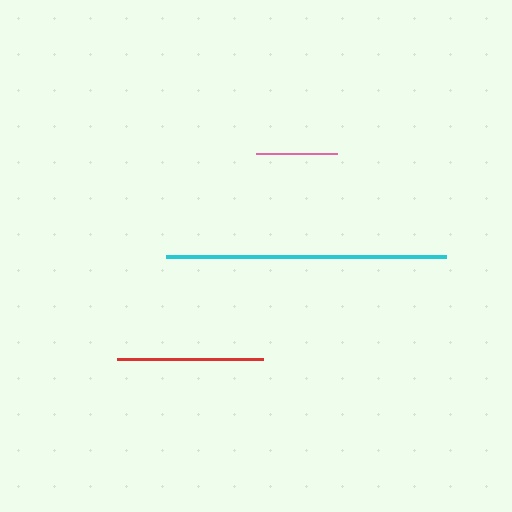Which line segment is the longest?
The cyan line is the longest at approximately 280 pixels.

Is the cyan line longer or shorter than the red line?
The cyan line is longer than the red line.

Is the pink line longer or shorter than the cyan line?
The cyan line is longer than the pink line.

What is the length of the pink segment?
The pink segment is approximately 81 pixels long.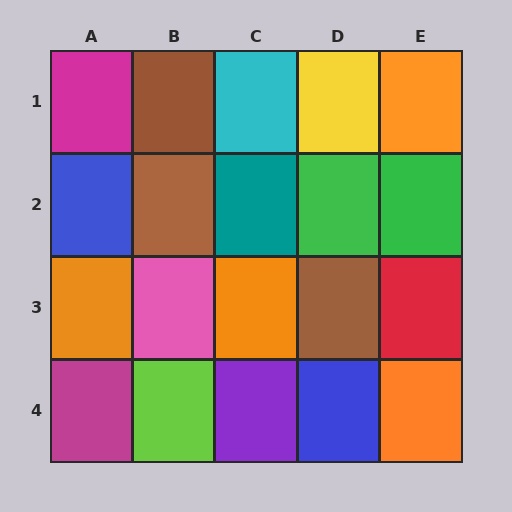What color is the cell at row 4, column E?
Orange.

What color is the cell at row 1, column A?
Magenta.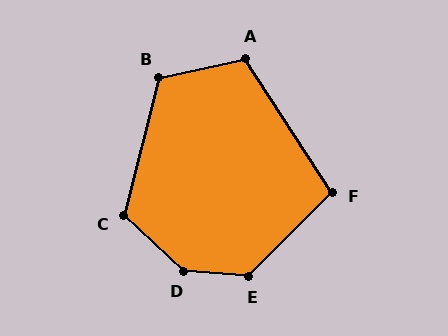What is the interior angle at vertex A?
Approximately 111 degrees (obtuse).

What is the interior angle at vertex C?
Approximately 118 degrees (obtuse).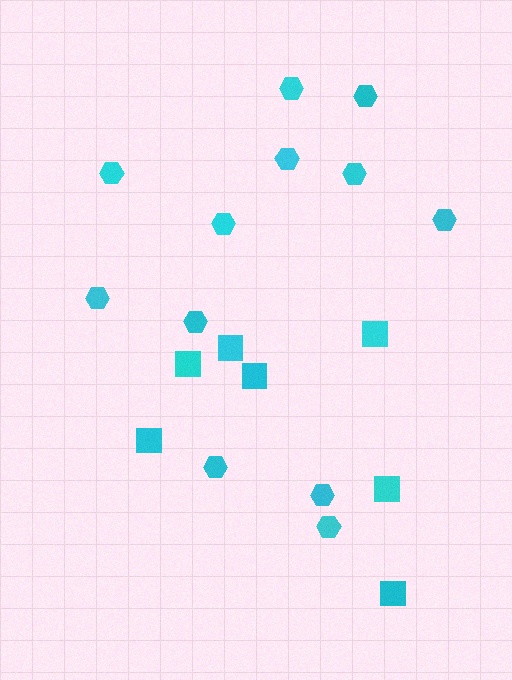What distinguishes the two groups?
There are 2 groups: one group of hexagons (12) and one group of squares (7).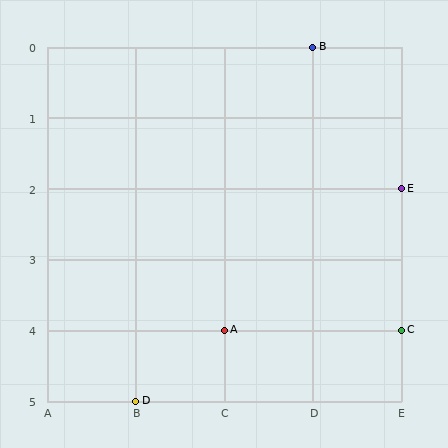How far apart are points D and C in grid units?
Points D and C are 3 columns and 1 row apart (about 3.2 grid units diagonally).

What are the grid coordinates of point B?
Point B is at grid coordinates (D, 0).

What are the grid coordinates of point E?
Point E is at grid coordinates (E, 2).